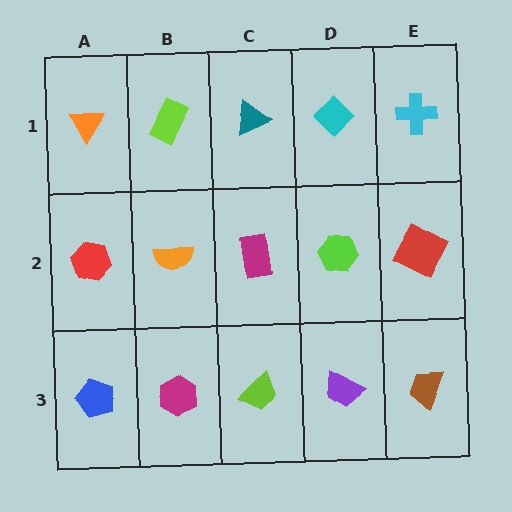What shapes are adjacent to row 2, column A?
An orange triangle (row 1, column A), a blue pentagon (row 3, column A), an orange semicircle (row 2, column B).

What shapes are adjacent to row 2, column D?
A cyan diamond (row 1, column D), a purple trapezoid (row 3, column D), a magenta rectangle (row 2, column C), a red square (row 2, column E).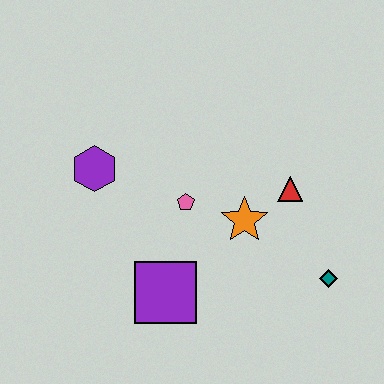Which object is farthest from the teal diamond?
The purple hexagon is farthest from the teal diamond.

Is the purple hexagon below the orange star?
No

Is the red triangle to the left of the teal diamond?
Yes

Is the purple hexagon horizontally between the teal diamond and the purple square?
No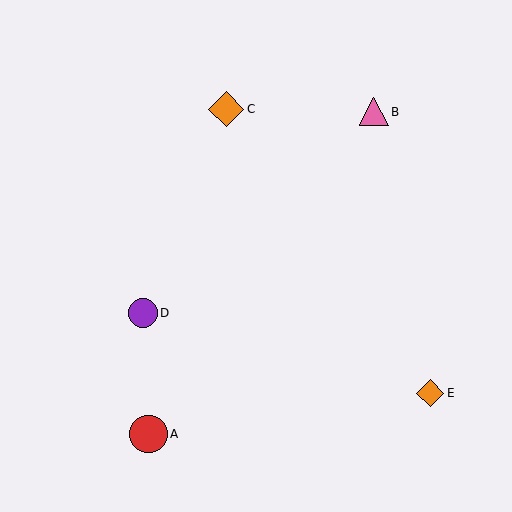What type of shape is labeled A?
Shape A is a red circle.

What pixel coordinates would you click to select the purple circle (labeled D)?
Click at (143, 313) to select the purple circle D.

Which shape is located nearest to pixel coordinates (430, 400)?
The orange diamond (labeled E) at (430, 393) is nearest to that location.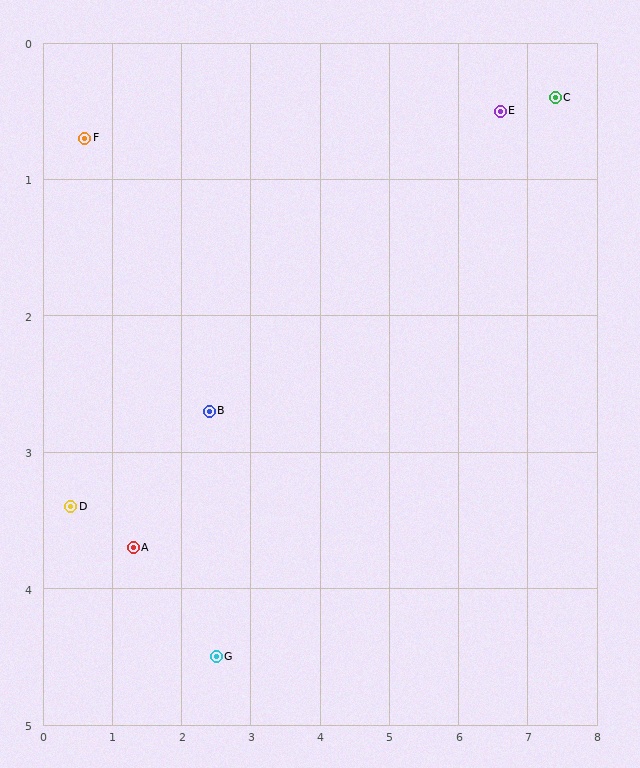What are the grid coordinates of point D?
Point D is at approximately (0.4, 3.4).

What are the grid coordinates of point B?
Point B is at approximately (2.4, 2.7).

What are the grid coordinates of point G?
Point G is at approximately (2.5, 4.5).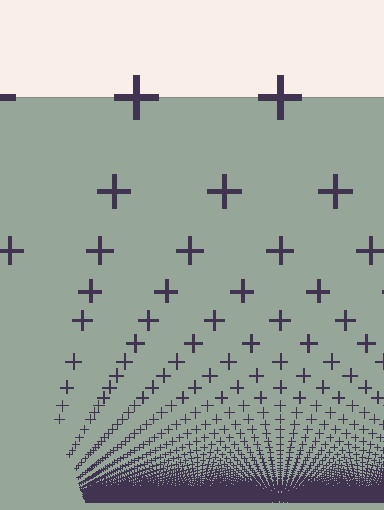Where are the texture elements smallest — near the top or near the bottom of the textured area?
Near the bottom.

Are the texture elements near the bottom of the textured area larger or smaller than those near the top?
Smaller. The gradient is inverted — elements near the bottom are smaller and denser.